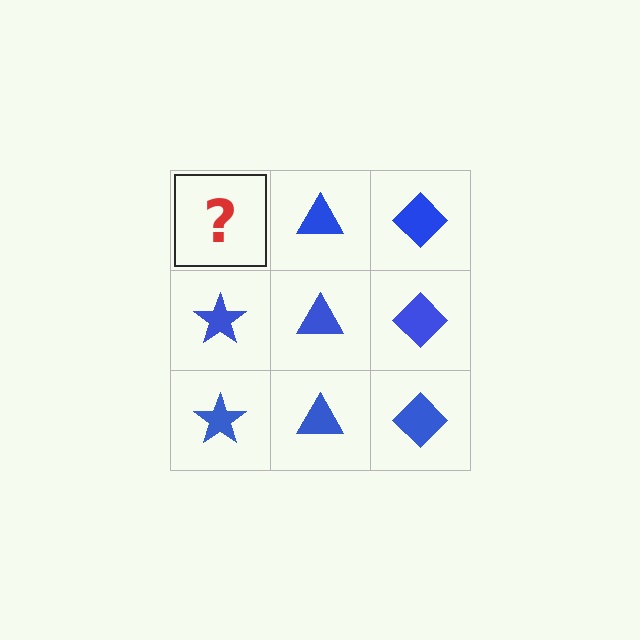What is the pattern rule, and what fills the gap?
The rule is that each column has a consistent shape. The gap should be filled with a blue star.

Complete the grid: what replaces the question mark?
The question mark should be replaced with a blue star.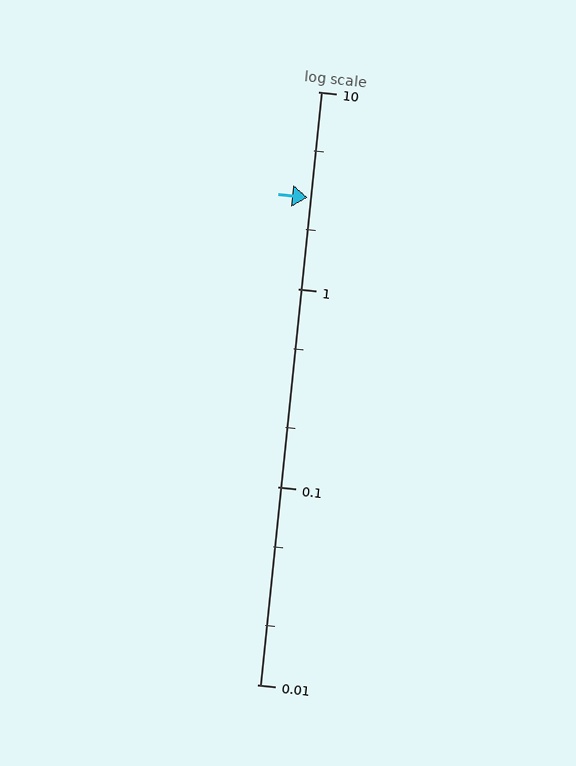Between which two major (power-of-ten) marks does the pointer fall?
The pointer is between 1 and 10.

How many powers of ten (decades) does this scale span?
The scale spans 3 decades, from 0.01 to 10.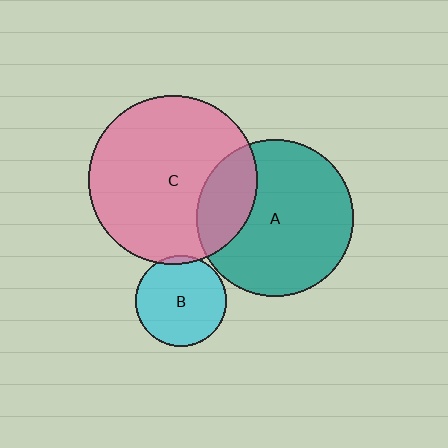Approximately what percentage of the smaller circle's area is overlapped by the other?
Approximately 25%.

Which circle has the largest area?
Circle C (pink).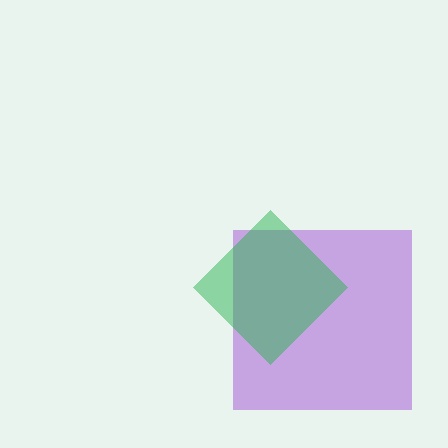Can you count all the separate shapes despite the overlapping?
Yes, there are 2 separate shapes.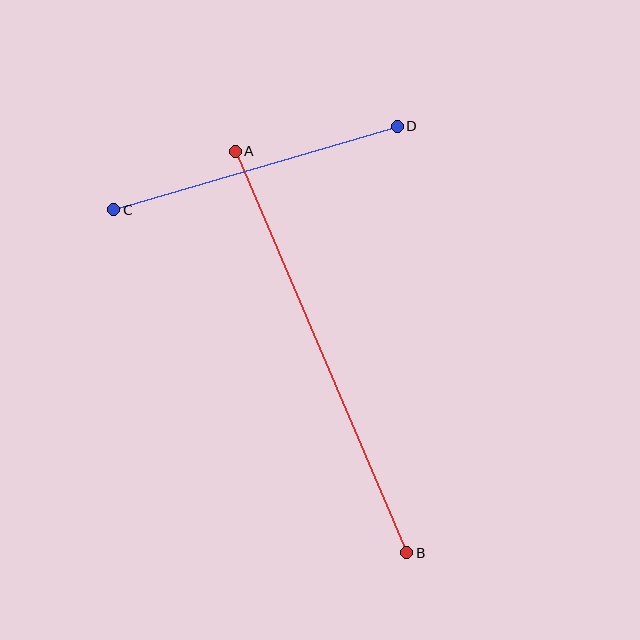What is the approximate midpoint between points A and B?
The midpoint is at approximately (321, 352) pixels.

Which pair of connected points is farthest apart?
Points A and B are farthest apart.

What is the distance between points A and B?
The distance is approximately 436 pixels.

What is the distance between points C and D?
The distance is approximately 296 pixels.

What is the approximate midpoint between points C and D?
The midpoint is at approximately (255, 168) pixels.